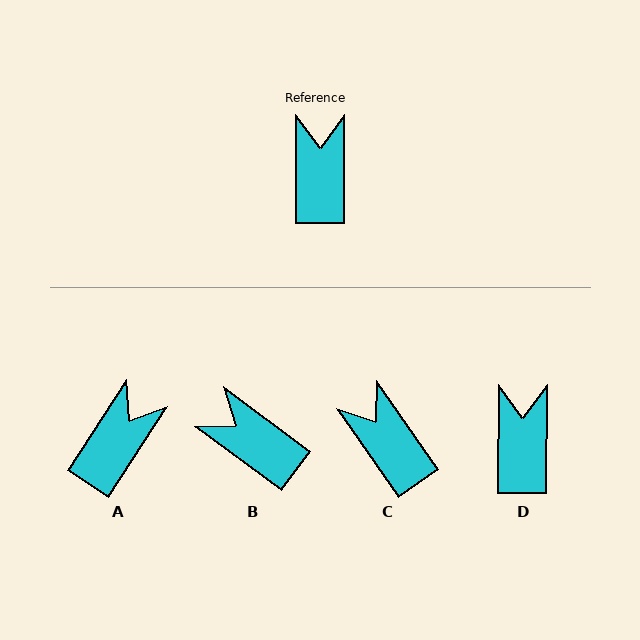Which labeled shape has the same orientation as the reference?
D.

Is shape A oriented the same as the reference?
No, it is off by about 33 degrees.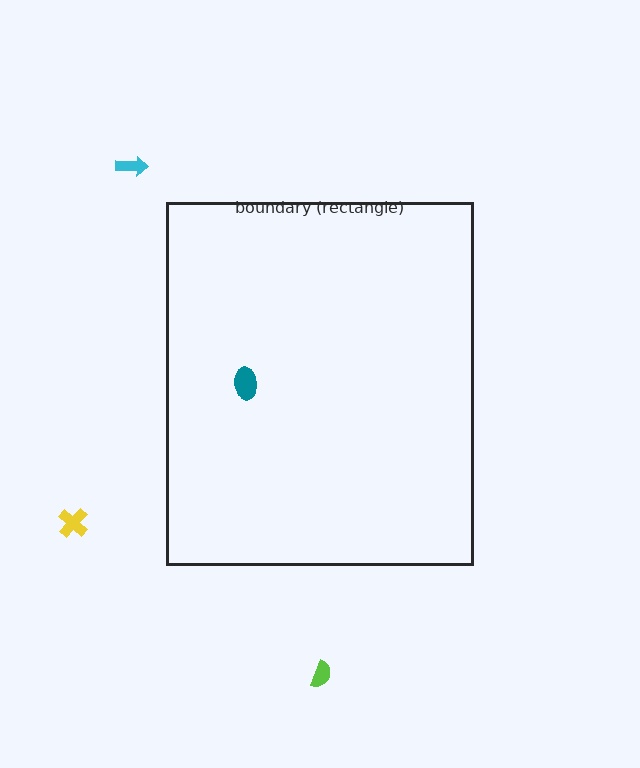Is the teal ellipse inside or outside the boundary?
Inside.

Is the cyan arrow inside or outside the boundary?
Outside.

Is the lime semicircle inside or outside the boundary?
Outside.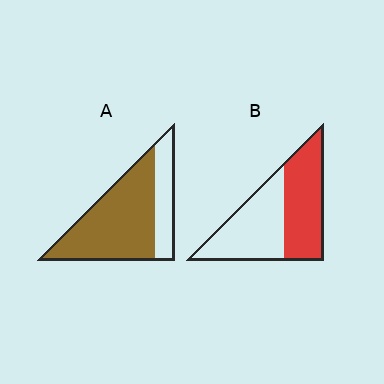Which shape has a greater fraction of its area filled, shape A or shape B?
Shape A.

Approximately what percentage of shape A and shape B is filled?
A is approximately 75% and B is approximately 50%.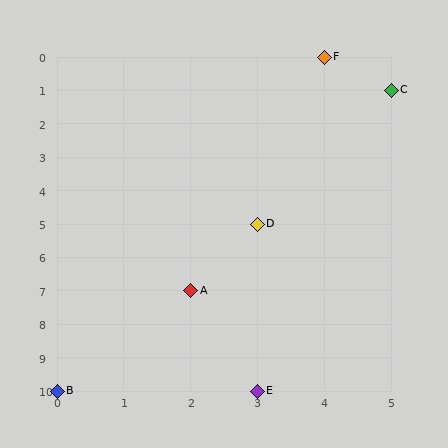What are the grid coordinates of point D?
Point D is at grid coordinates (3, 5).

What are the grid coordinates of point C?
Point C is at grid coordinates (5, 1).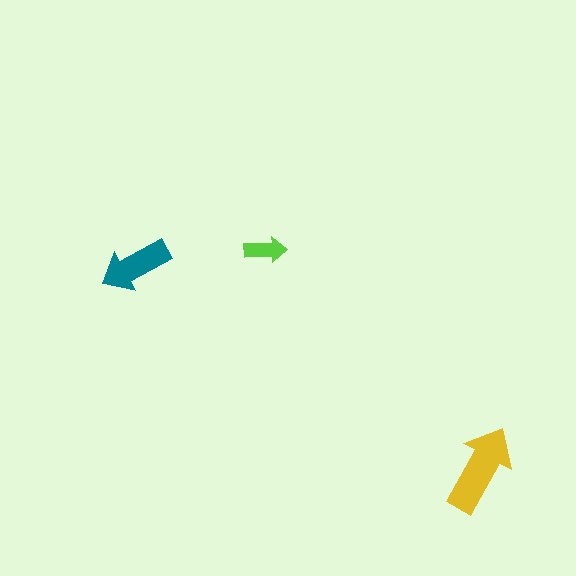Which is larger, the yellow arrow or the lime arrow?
The yellow one.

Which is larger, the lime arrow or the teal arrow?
The teal one.